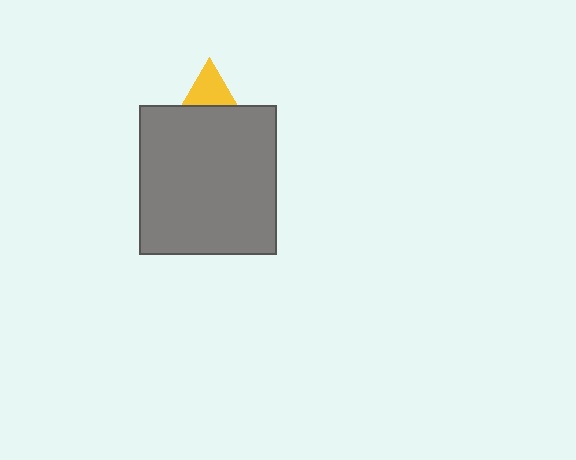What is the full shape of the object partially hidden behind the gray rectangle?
The partially hidden object is a yellow triangle.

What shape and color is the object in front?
The object in front is a gray rectangle.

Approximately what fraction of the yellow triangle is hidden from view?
Roughly 65% of the yellow triangle is hidden behind the gray rectangle.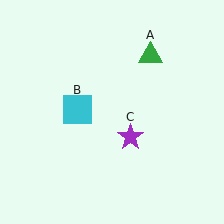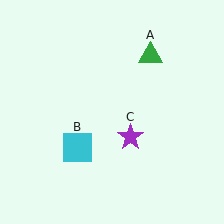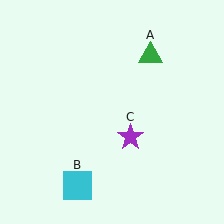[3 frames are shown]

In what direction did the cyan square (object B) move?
The cyan square (object B) moved down.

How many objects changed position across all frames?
1 object changed position: cyan square (object B).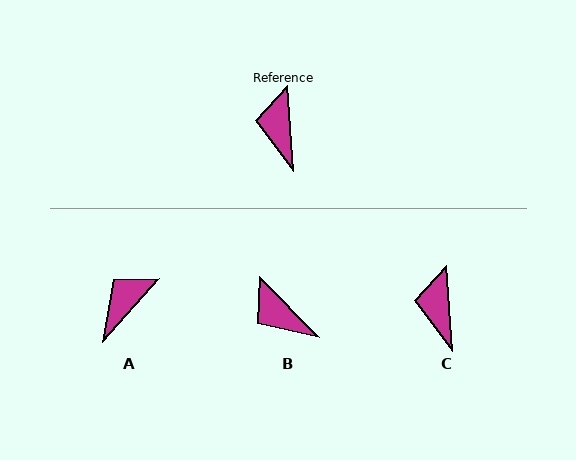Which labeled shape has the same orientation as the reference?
C.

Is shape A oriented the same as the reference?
No, it is off by about 46 degrees.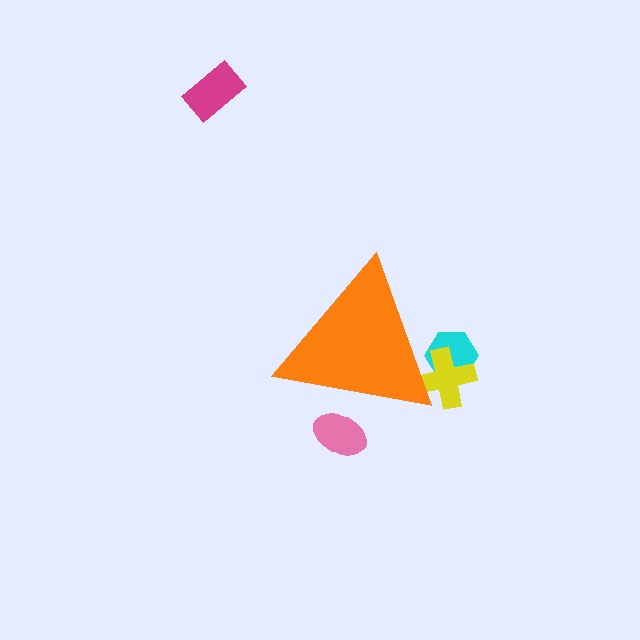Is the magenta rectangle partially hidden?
No, the magenta rectangle is fully visible.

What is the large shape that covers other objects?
An orange triangle.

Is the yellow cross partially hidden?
Yes, the yellow cross is partially hidden behind the orange triangle.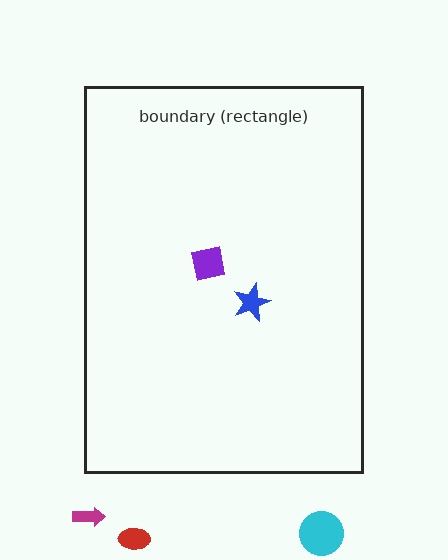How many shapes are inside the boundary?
2 inside, 3 outside.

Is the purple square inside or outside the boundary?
Inside.